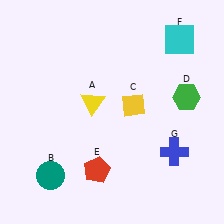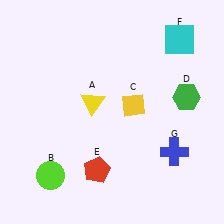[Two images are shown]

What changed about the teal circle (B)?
In Image 1, B is teal. In Image 2, it changed to lime.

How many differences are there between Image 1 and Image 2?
There is 1 difference between the two images.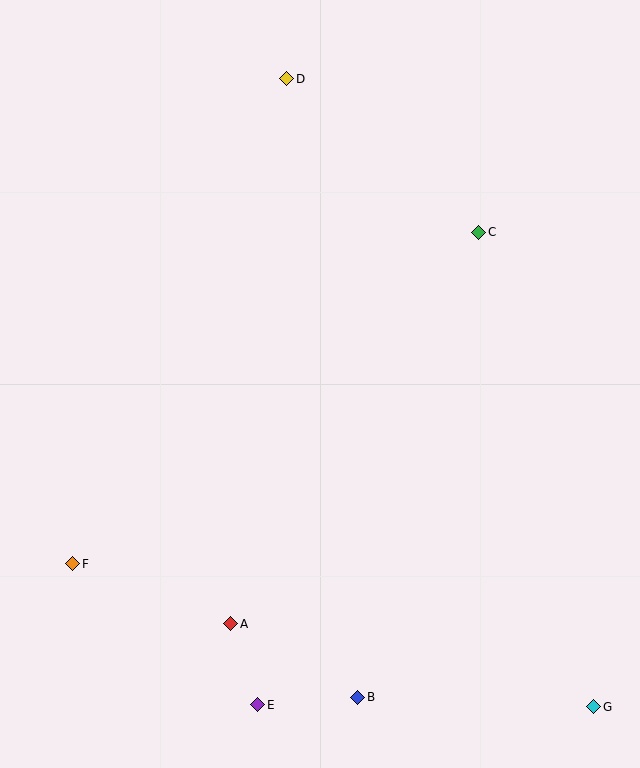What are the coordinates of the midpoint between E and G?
The midpoint between E and G is at (426, 706).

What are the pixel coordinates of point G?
Point G is at (594, 707).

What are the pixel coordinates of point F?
Point F is at (72, 564).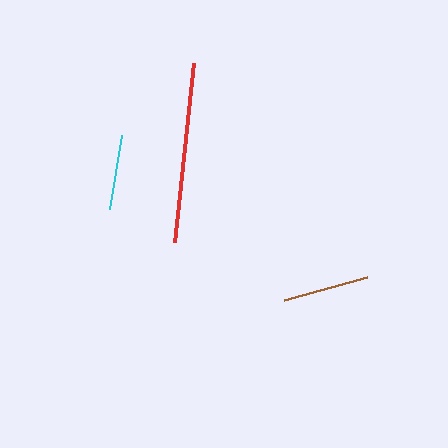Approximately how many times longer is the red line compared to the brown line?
The red line is approximately 2.1 times the length of the brown line.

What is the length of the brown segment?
The brown segment is approximately 86 pixels long.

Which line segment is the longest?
The red line is the longest at approximately 181 pixels.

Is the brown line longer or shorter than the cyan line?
The brown line is longer than the cyan line.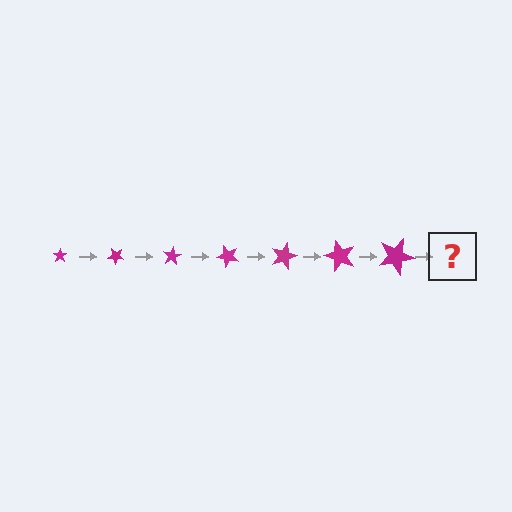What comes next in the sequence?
The next element should be a star, larger than the previous one and rotated 280 degrees from the start.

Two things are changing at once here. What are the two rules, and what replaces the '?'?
The two rules are that the star grows larger each step and it rotates 40 degrees each step. The '?' should be a star, larger than the previous one and rotated 280 degrees from the start.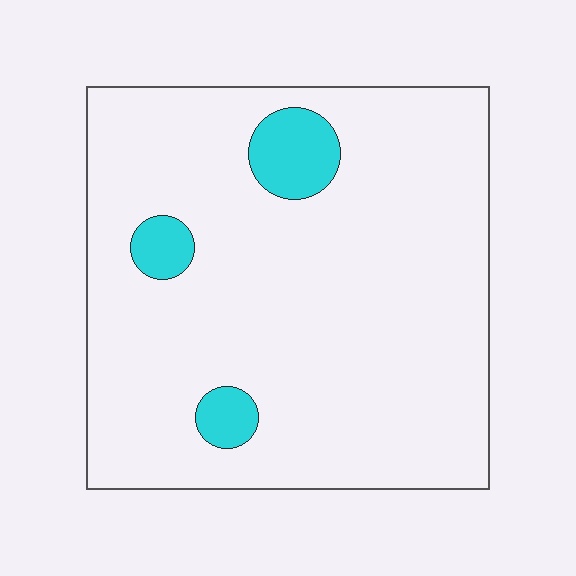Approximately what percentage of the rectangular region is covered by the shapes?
Approximately 10%.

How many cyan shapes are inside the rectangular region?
3.